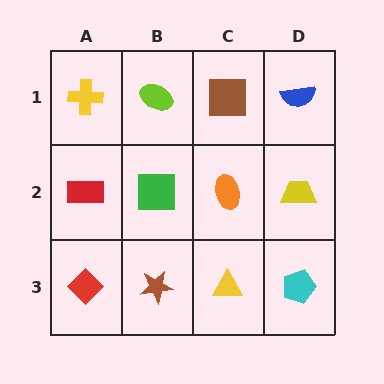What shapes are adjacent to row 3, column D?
A yellow trapezoid (row 2, column D), a yellow triangle (row 3, column C).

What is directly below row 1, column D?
A yellow trapezoid.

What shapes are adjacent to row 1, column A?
A red rectangle (row 2, column A), a lime ellipse (row 1, column B).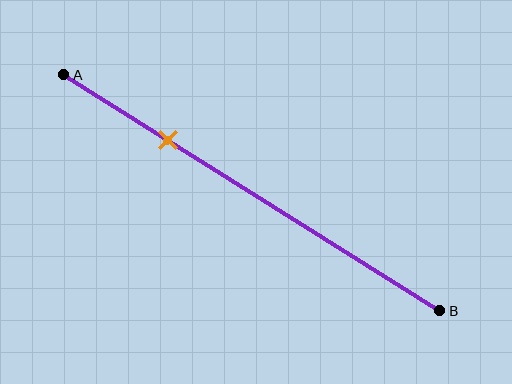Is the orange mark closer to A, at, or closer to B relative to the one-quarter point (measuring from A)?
The orange mark is approximately at the one-quarter point of segment AB.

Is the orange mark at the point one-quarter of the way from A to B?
Yes, the mark is approximately at the one-quarter point.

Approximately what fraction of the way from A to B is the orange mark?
The orange mark is approximately 30% of the way from A to B.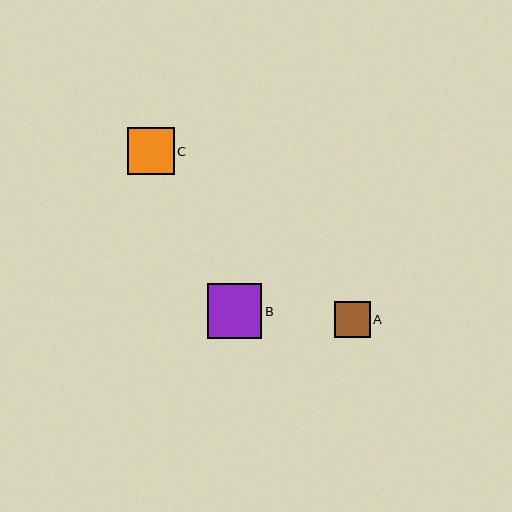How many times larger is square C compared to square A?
Square C is approximately 1.3 times the size of square A.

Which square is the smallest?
Square A is the smallest with a size of approximately 36 pixels.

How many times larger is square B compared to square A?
Square B is approximately 1.5 times the size of square A.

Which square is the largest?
Square B is the largest with a size of approximately 55 pixels.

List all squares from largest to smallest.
From largest to smallest: B, C, A.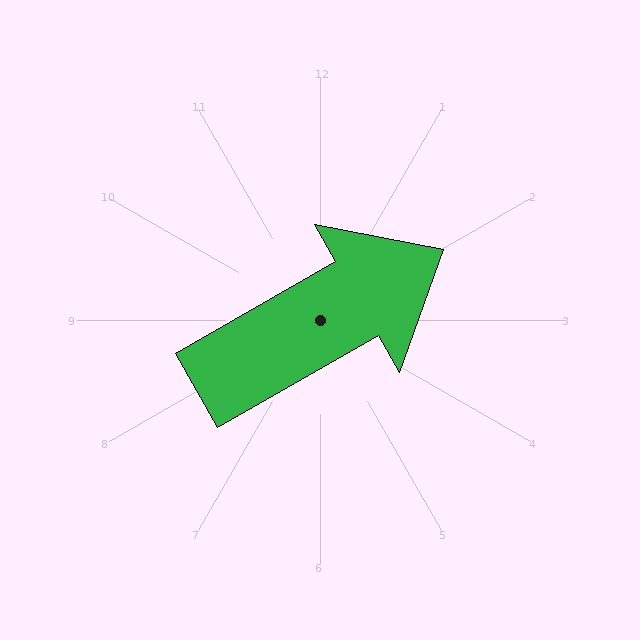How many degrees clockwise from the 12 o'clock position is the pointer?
Approximately 60 degrees.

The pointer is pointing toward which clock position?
Roughly 2 o'clock.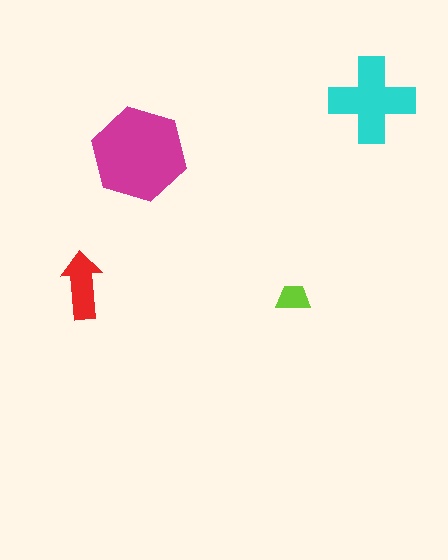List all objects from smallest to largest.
The lime trapezoid, the red arrow, the cyan cross, the magenta hexagon.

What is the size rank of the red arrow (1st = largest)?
3rd.